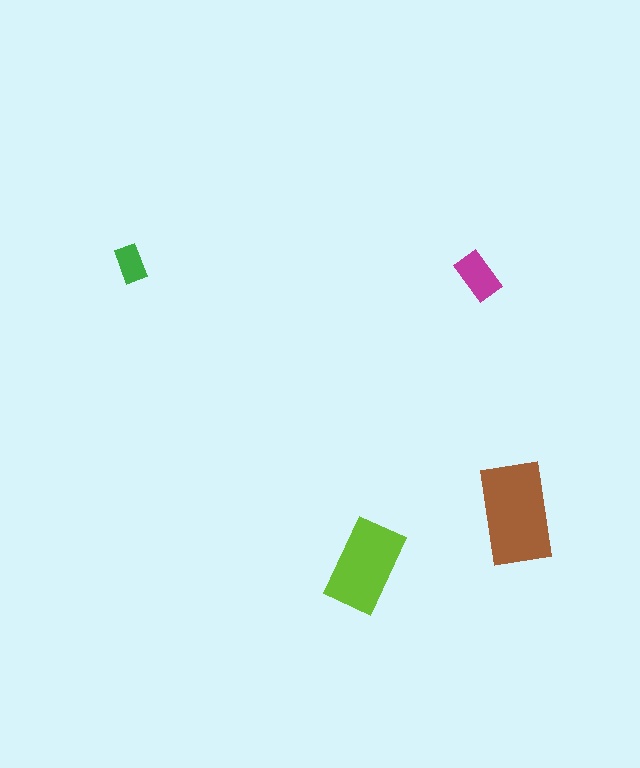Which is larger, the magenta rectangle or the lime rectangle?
The lime one.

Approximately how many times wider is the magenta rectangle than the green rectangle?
About 1.5 times wider.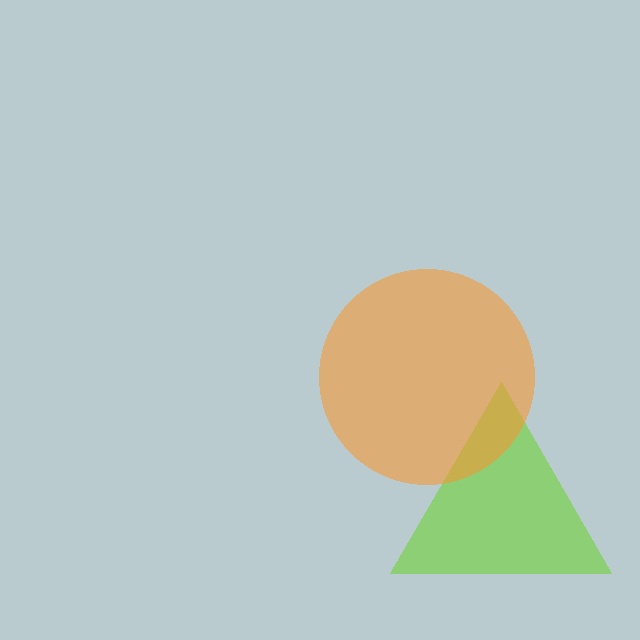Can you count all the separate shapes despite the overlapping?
Yes, there are 2 separate shapes.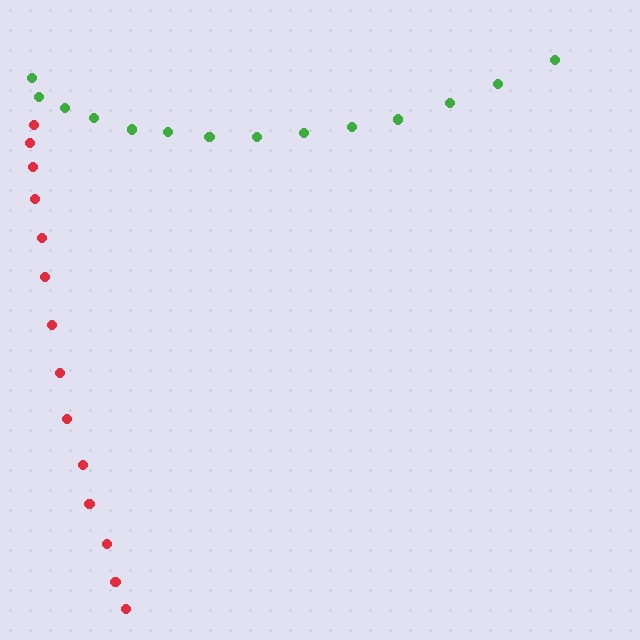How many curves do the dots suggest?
There are 2 distinct paths.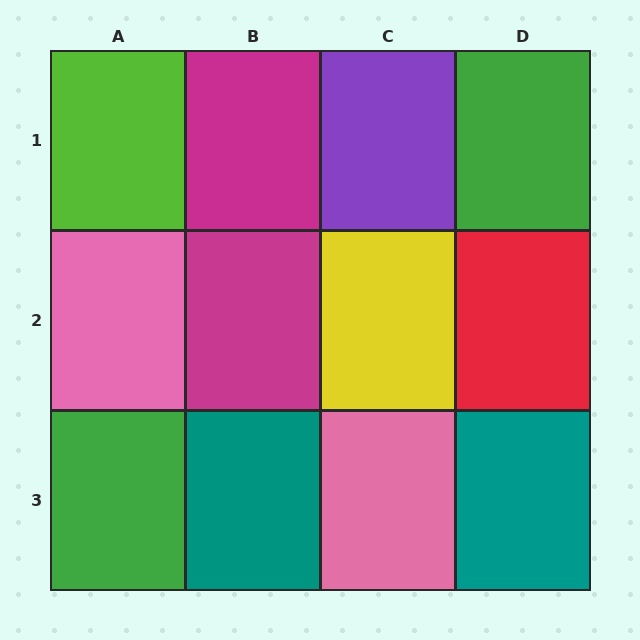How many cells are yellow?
1 cell is yellow.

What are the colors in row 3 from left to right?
Green, teal, pink, teal.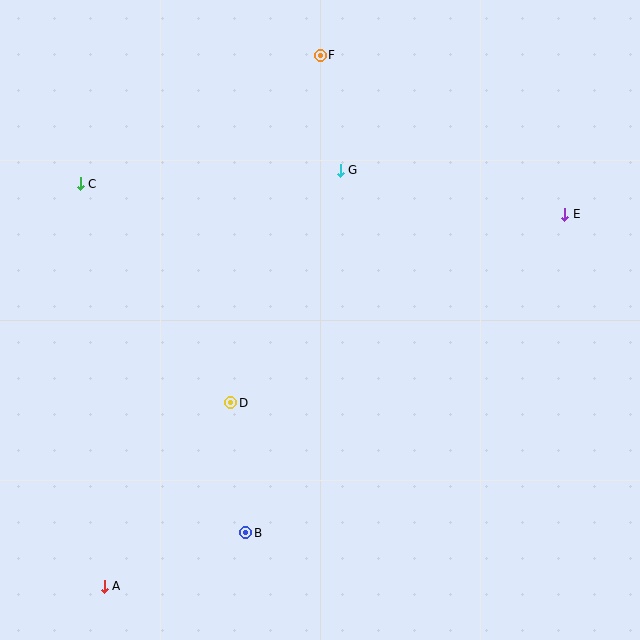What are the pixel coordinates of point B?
Point B is at (246, 533).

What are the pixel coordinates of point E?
Point E is at (565, 214).